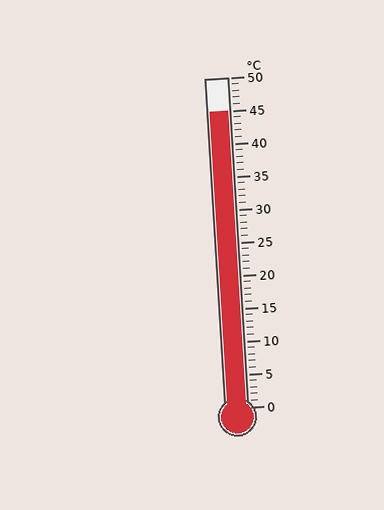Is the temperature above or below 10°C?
The temperature is above 10°C.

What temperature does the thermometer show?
The thermometer shows approximately 45°C.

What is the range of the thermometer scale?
The thermometer scale ranges from 0°C to 50°C.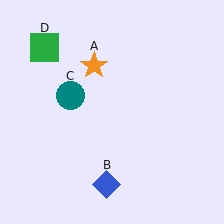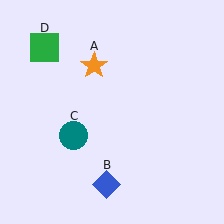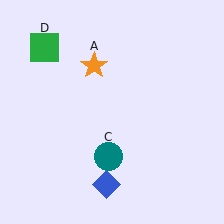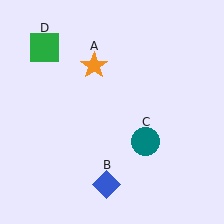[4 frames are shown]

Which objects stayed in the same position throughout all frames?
Orange star (object A) and blue diamond (object B) and green square (object D) remained stationary.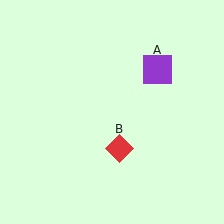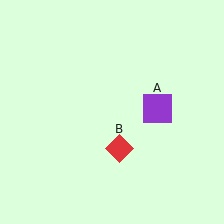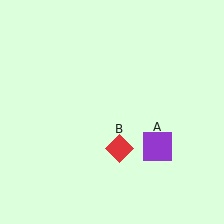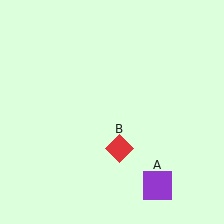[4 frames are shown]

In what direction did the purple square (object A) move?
The purple square (object A) moved down.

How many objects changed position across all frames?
1 object changed position: purple square (object A).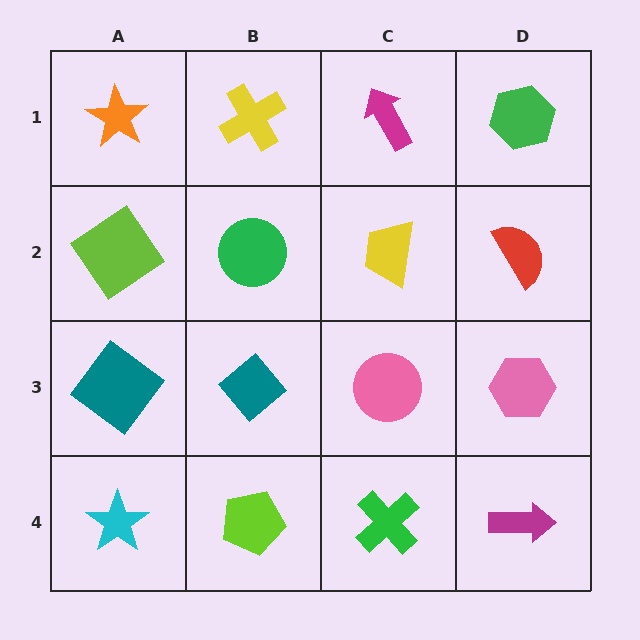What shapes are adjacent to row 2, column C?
A magenta arrow (row 1, column C), a pink circle (row 3, column C), a green circle (row 2, column B), a red semicircle (row 2, column D).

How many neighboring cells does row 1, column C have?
3.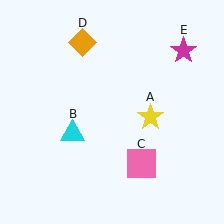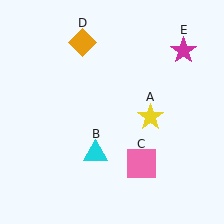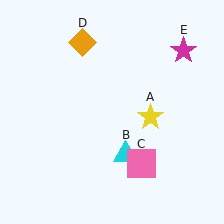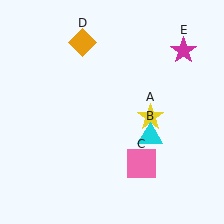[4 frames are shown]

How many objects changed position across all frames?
1 object changed position: cyan triangle (object B).